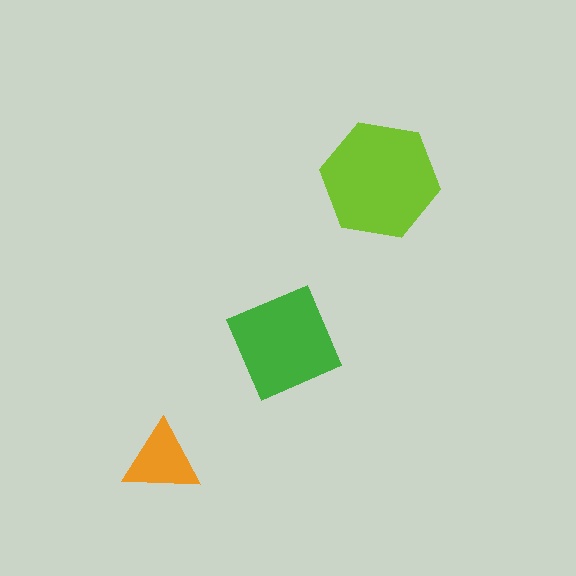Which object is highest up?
The lime hexagon is topmost.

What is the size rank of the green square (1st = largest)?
2nd.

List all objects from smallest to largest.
The orange triangle, the green square, the lime hexagon.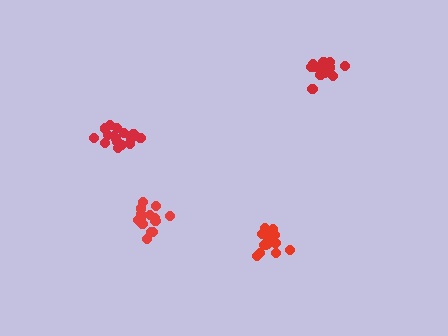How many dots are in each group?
Group 1: 17 dots, Group 2: 17 dots, Group 3: 15 dots, Group 4: 12 dots (61 total).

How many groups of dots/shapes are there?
There are 4 groups.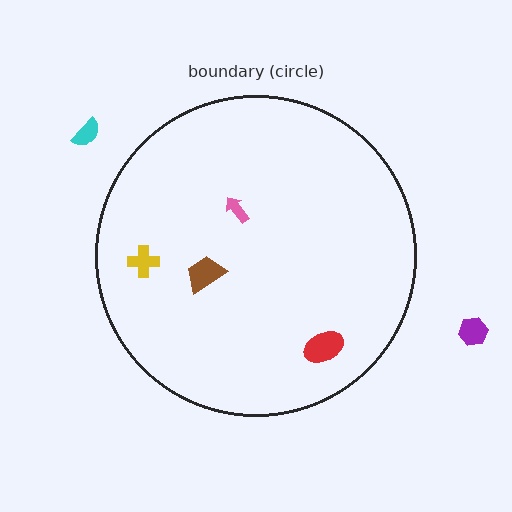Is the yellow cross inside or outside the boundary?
Inside.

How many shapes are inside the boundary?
4 inside, 2 outside.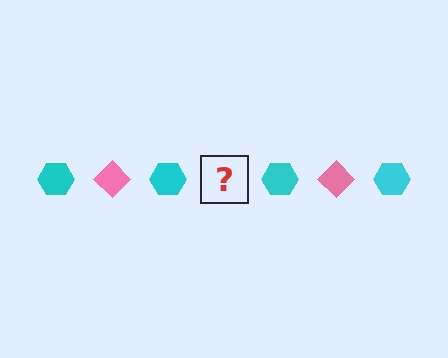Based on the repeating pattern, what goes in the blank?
The blank should be a pink diamond.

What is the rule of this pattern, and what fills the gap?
The rule is that the pattern alternates between cyan hexagon and pink diamond. The gap should be filled with a pink diamond.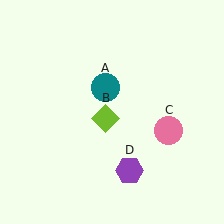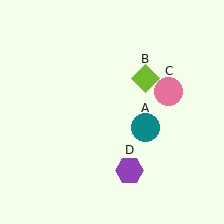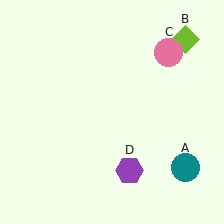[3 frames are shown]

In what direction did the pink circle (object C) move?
The pink circle (object C) moved up.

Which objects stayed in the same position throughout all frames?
Purple hexagon (object D) remained stationary.